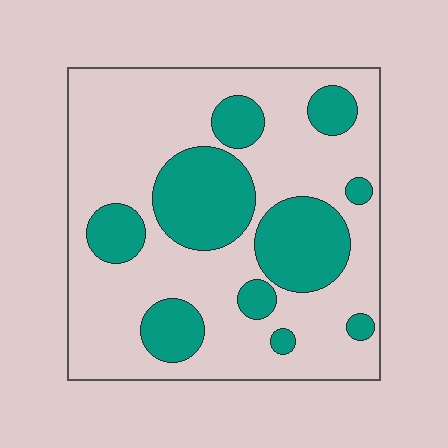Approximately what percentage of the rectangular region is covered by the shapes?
Approximately 30%.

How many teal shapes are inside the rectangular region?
10.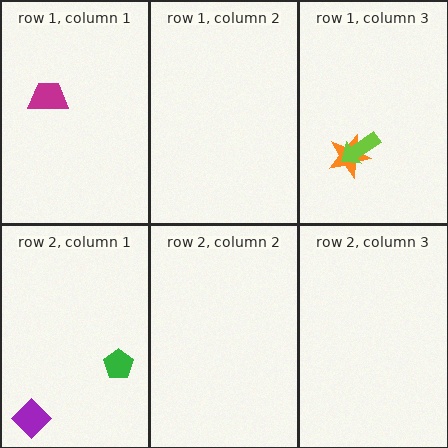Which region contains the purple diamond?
The row 2, column 1 region.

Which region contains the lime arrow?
The row 1, column 3 region.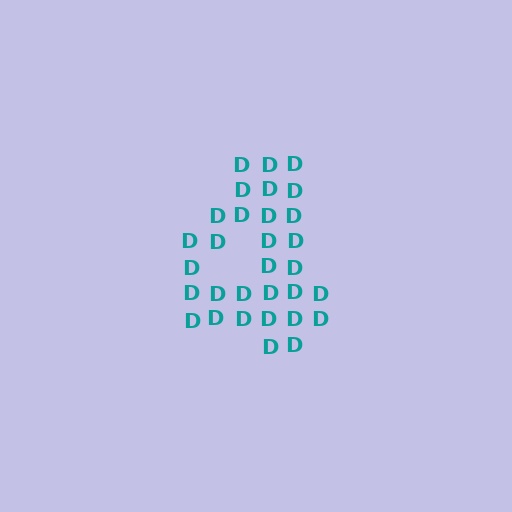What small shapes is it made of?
It is made of small letter D's.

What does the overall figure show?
The overall figure shows the digit 4.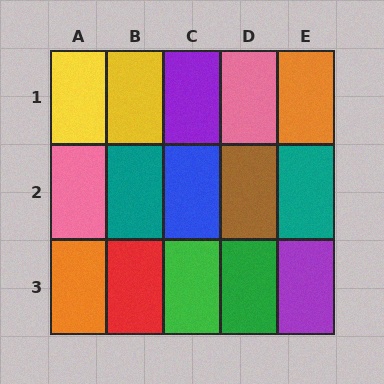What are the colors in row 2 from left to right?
Pink, teal, blue, brown, teal.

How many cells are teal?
2 cells are teal.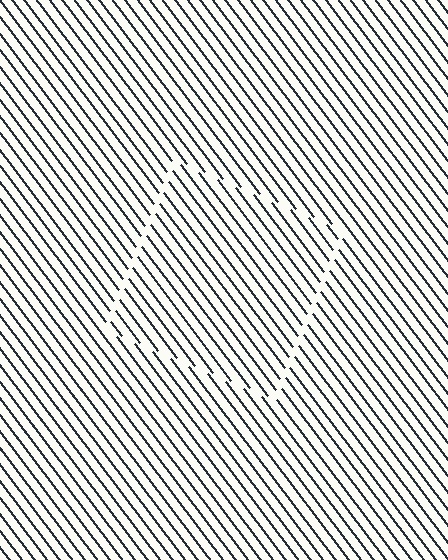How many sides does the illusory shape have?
4 sides — the line-ends trace a square.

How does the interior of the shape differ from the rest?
The interior of the shape contains the same grating, shifted by half a period — the contour is defined by the phase discontinuity where line-ends from the inner and outer gratings abut.